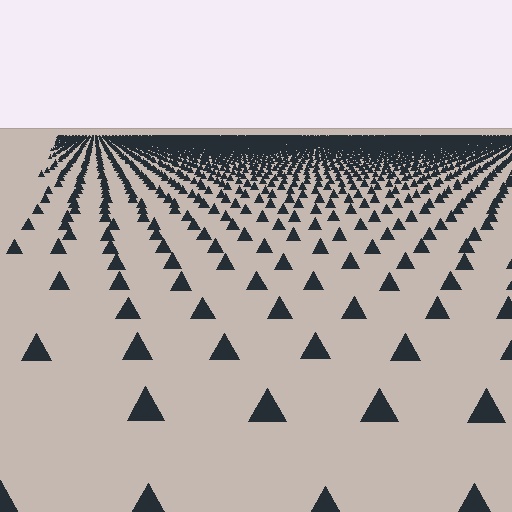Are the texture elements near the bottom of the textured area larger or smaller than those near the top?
Larger. Near the bottom, elements are closer to the viewer and appear at a bigger on-screen size.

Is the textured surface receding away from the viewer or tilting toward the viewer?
The surface is receding away from the viewer. Texture elements get smaller and denser toward the top.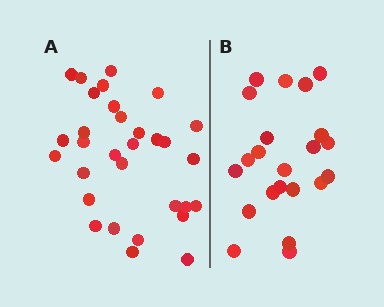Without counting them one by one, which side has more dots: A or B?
Region A (the left region) has more dots.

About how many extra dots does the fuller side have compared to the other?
Region A has roughly 8 or so more dots than region B.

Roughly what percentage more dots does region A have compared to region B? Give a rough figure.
About 40% more.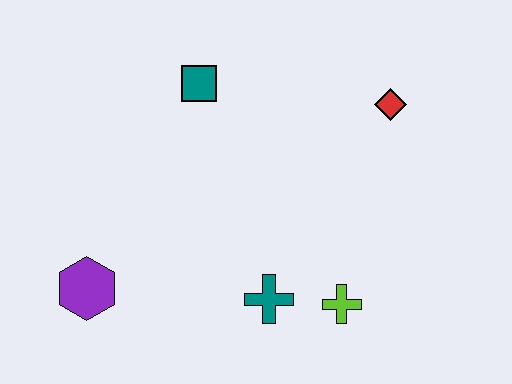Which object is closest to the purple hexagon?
The teal cross is closest to the purple hexagon.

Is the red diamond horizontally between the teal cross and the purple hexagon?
No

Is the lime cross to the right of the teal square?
Yes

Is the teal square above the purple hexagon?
Yes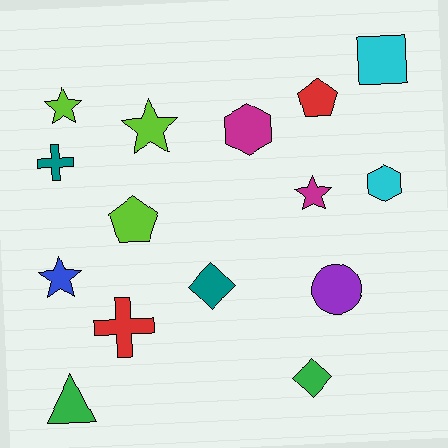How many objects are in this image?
There are 15 objects.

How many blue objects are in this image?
There is 1 blue object.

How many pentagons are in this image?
There are 2 pentagons.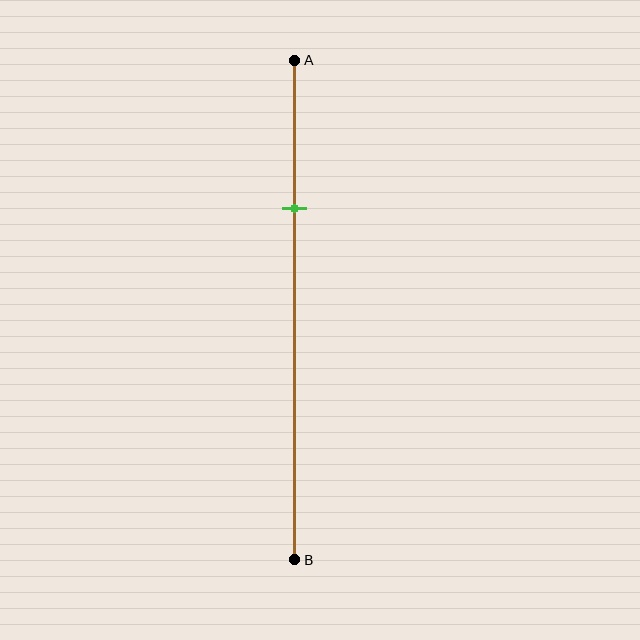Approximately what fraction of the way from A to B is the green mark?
The green mark is approximately 30% of the way from A to B.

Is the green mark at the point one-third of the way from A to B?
No, the mark is at about 30% from A, not at the 33% one-third point.